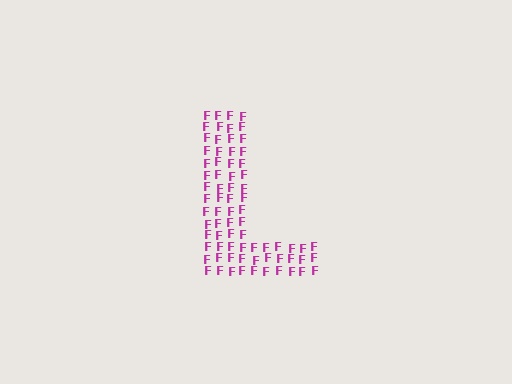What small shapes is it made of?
It is made of small letter F's.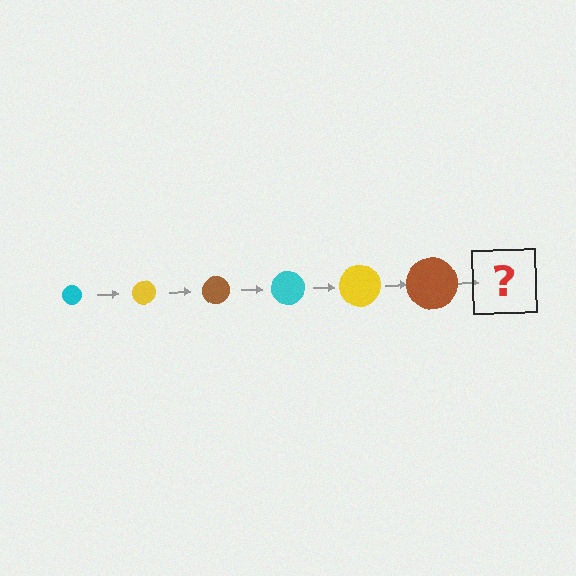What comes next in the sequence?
The next element should be a cyan circle, larger than the previous one.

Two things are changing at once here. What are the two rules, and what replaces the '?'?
The two rules are that the circle grows larger each step and the color cycles through cyan, yellow, and brown. The '?' should be a cyan circle, larger than the previous one.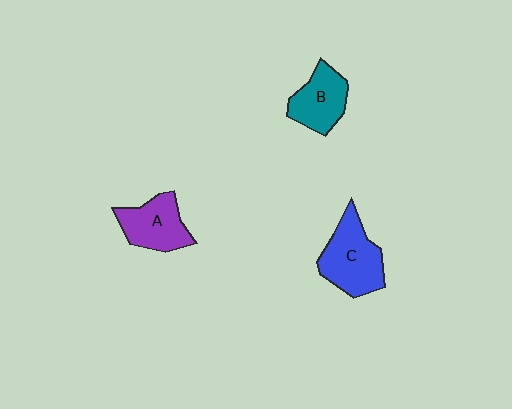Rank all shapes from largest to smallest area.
From largest to smallest: C (blue), A (purple), B (teal).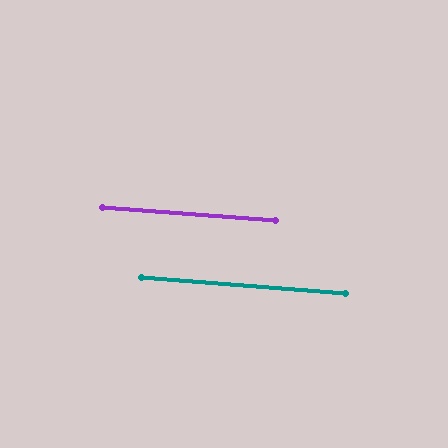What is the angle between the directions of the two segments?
Approximately 0 degrees.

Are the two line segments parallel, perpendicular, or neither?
Parallel — their directions differ by only 0.5°.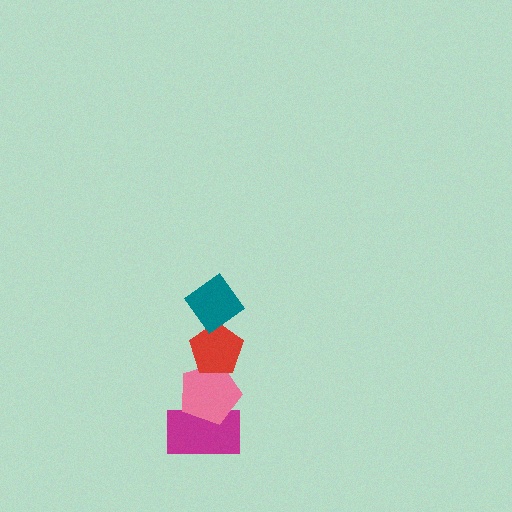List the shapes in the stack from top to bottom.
From top to bottom: the teal diamond, the red pentagon, the pink pentagon, the magenta rectangle.